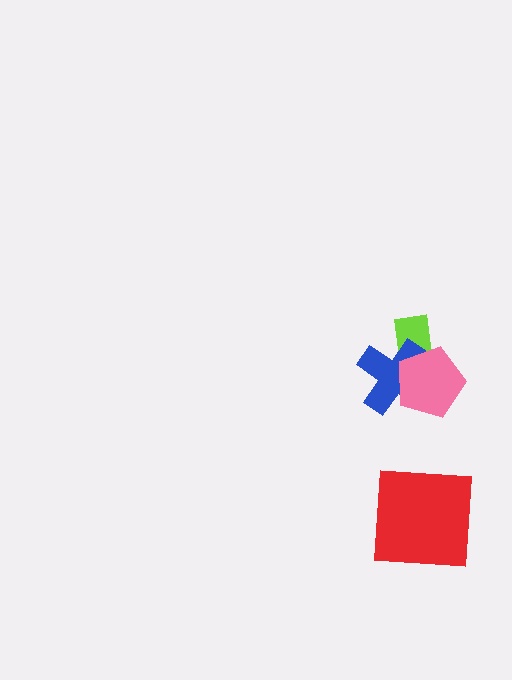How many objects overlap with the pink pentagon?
2 objects overlap with the pink pentagon.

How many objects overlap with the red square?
0 objects overlap with the red square.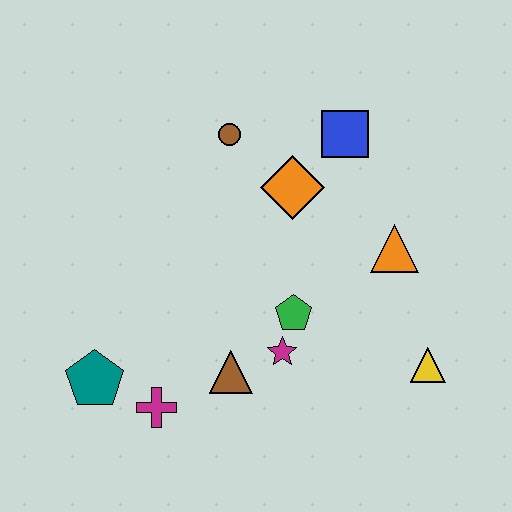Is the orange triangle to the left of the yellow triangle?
Yes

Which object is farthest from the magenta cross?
The blue square is farthest from the magenta cross.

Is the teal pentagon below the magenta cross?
No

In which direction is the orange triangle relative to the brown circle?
The orange triangle is to the right of the brown circle.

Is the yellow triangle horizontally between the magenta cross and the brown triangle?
No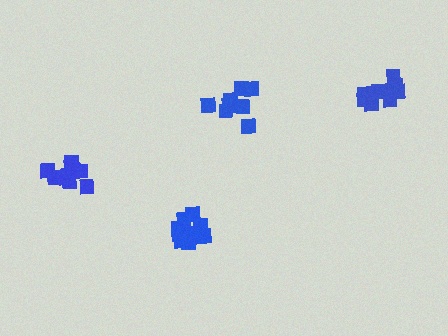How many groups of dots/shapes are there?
There are 4 groups.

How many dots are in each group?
Group 1: 12 dots, Group 2: 9 dots, Group 3: 11 dots, Group 4: 10 dots (42 total).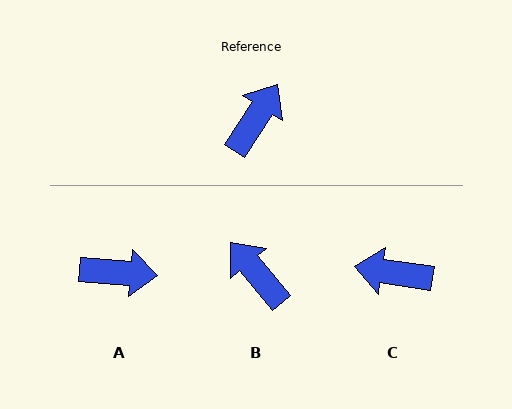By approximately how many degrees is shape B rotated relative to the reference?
Approximately 73 degrees counter-clockwise.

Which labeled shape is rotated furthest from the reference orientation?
C, about 114 degrees away.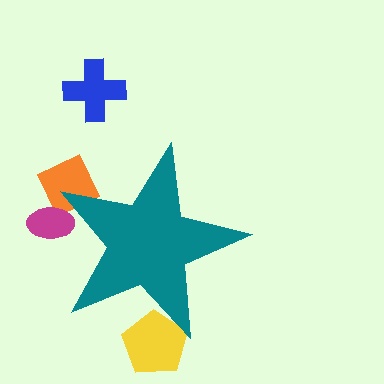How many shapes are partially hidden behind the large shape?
3 shapes are partially hidden.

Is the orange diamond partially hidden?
Yes, the orange diamond is partially hidden behind the teal star.